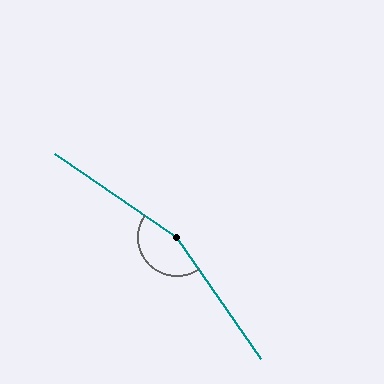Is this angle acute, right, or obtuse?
It is obtuse.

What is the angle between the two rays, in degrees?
Approximately 159 degrees.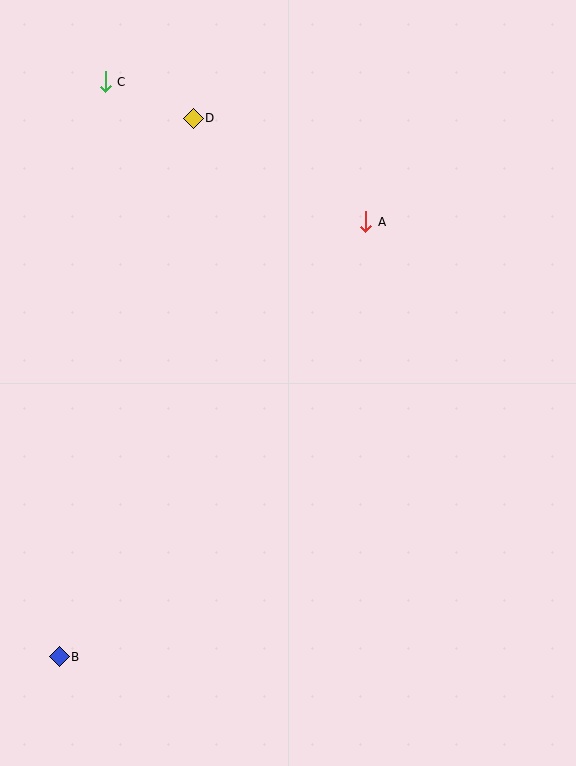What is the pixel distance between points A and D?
The distance between A and D is 201 pixels.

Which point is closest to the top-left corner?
Point C is closest to the top-left corner.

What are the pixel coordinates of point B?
Point B is at (59, 657).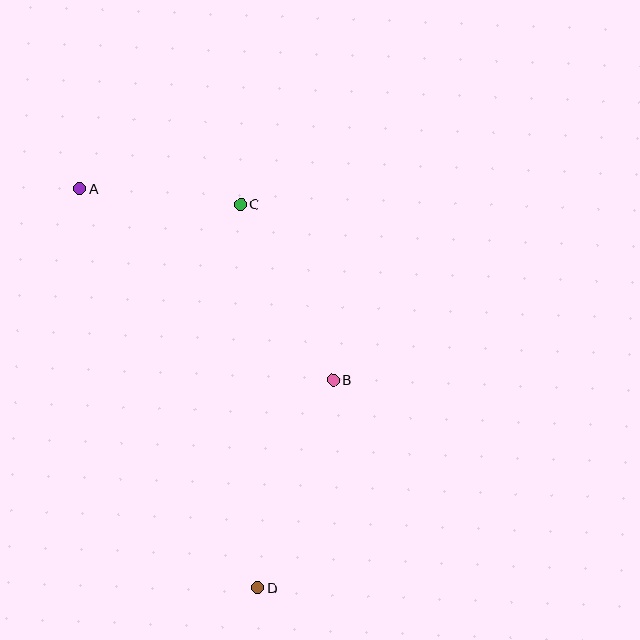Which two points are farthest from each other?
Points A and D are farthest from each other.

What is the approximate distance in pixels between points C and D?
The distance between C and D is approximately 384 pixels.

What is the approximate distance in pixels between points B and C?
The distance between B and C is approximately 198 pixels.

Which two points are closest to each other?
Points A and C are closest to each other.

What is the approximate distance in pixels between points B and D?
The distance between B and D is approximately 221 pixels.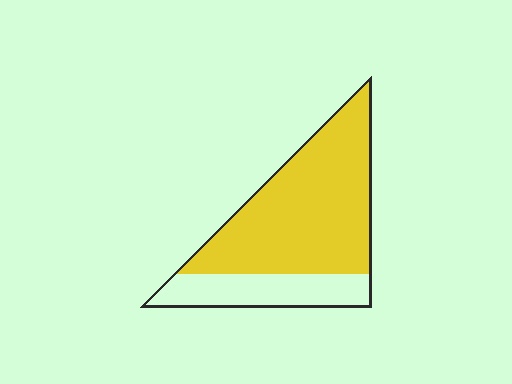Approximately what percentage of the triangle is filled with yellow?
Approximately 75%.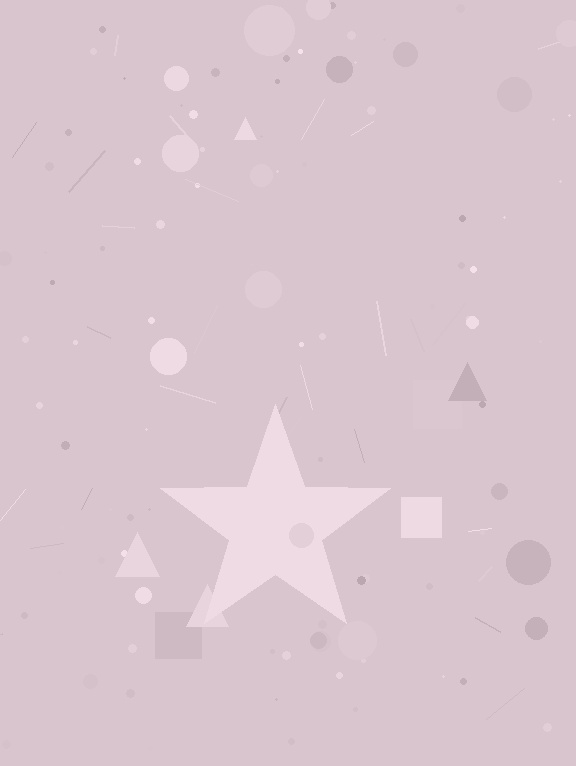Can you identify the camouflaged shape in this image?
The camouflaged shape is a star.